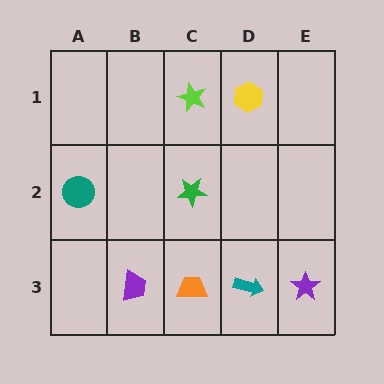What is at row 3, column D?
A teal arrow.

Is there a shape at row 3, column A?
No, that cell is empty.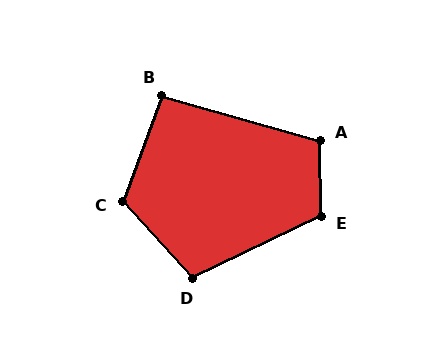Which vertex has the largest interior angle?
C, at approximately 117 degrees.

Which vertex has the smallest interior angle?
B, at approximately 95 degrees.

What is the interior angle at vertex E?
Approximately 115 degrees (obtuse).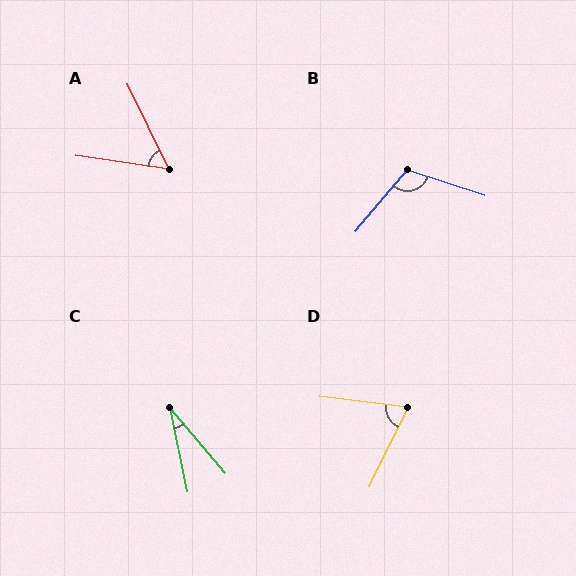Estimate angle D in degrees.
Approximately 71 degrees.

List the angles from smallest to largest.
C (29°), A (56°), D (71°), B (112°).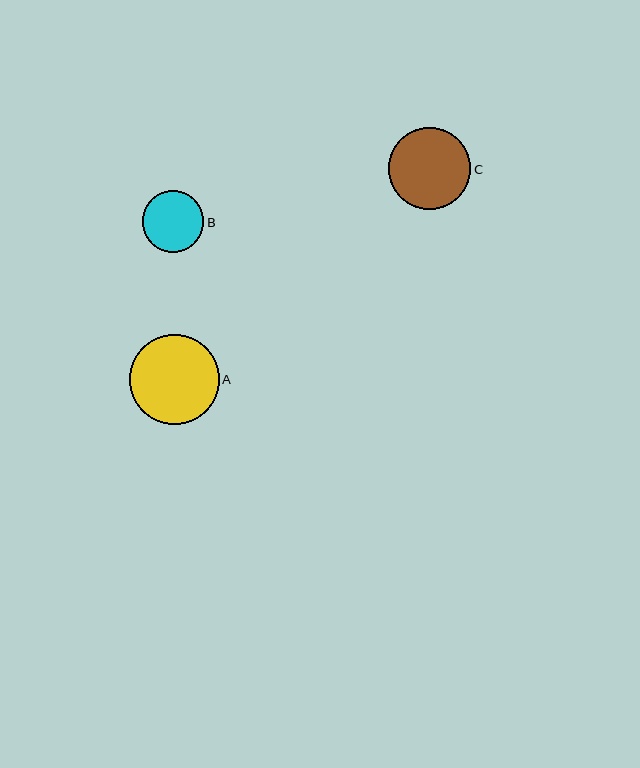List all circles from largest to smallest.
From largest to smallest: A, C, B.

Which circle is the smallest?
Circle B is the smallest with a size of approximately 62 pixels.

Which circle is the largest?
Circle A is the largest with a size of approximately 90 pixels.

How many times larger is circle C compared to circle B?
Circle C is approximately 1.3 times the size of circle B.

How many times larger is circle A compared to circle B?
Circle A is approximately 1.5 times the size of circle B.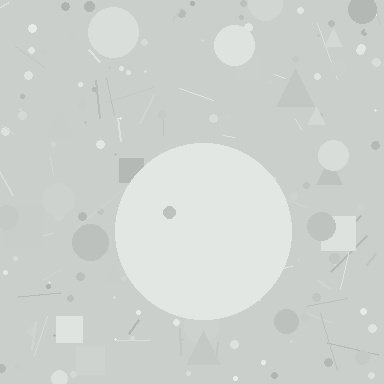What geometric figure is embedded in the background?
A circle is embedded in the background.